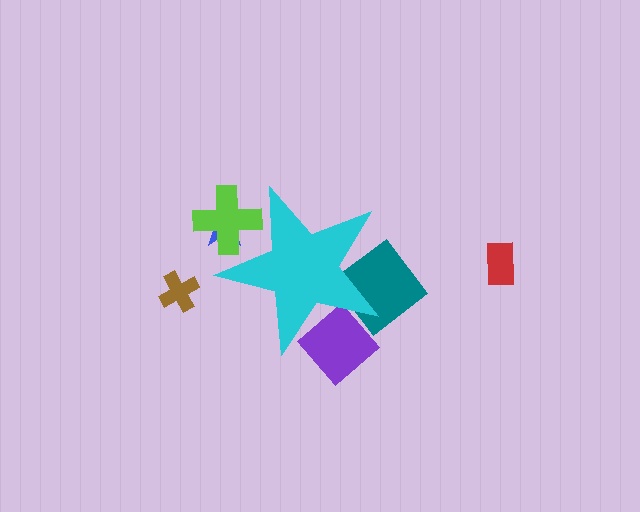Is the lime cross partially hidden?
Yes, the lime cross is partially hidden behind the cyan star.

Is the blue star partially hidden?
Yes, the blue star is partially hidden behind the cyan star.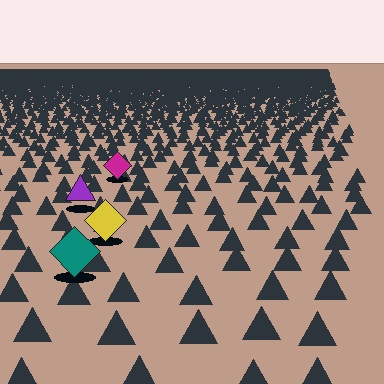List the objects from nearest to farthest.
From nearest to farthest: the teal diamond, the yellow diamond, the purple triangle, the magenta diamond.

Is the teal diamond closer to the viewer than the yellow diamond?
Yes. The teal diamond is closer — you can tell from the texture gradient: the ground texture is coarser near it.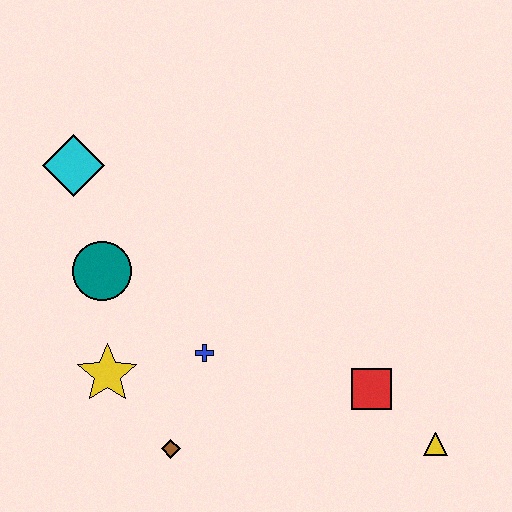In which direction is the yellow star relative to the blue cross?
The yellow star is to the left of the blue cross.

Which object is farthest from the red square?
The cyan diamond is farthest from the red square.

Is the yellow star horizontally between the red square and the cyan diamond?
Yes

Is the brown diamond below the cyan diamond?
Yes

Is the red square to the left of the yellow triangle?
Yes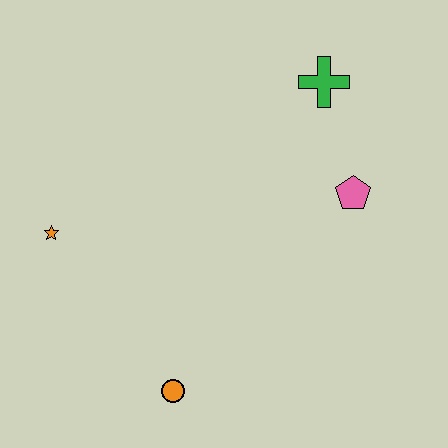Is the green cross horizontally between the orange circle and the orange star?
No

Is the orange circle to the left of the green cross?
Yes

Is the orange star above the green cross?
No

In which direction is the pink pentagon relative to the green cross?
The pink pentagon is below the green cross.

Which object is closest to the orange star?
The orange circle is closest to the orange star.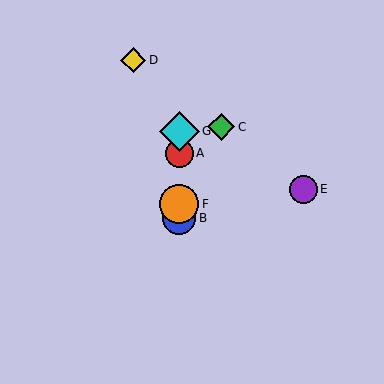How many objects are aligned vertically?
4 objects (A, B, F, G) are aligned vertically.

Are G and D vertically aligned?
No, G is at x≈179 and D is at x≈133.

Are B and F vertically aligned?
Yes, both are at x≈179.